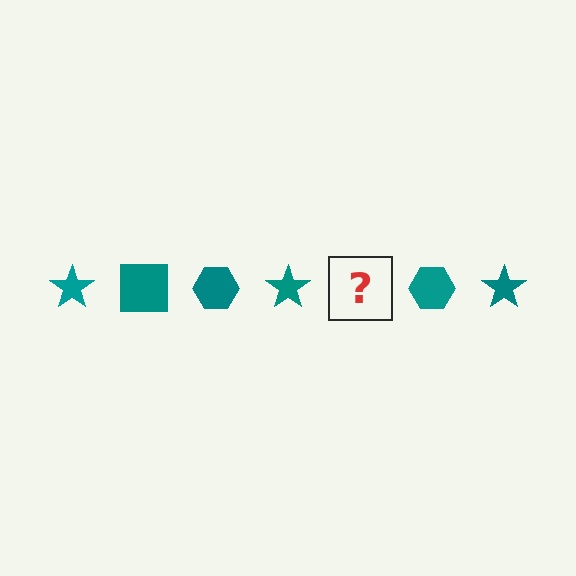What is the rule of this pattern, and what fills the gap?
The rule is that the pattern cycles through star, square, hexagon shapes in teal. The gap should be filled with a teal square.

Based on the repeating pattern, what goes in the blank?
The blank should be a teal square.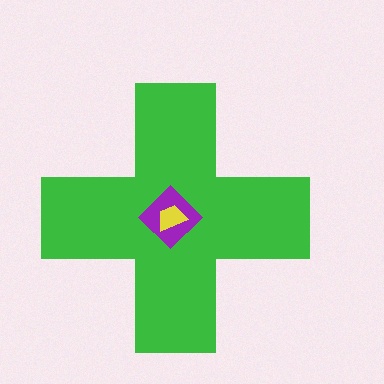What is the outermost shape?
The green cross.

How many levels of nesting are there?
3.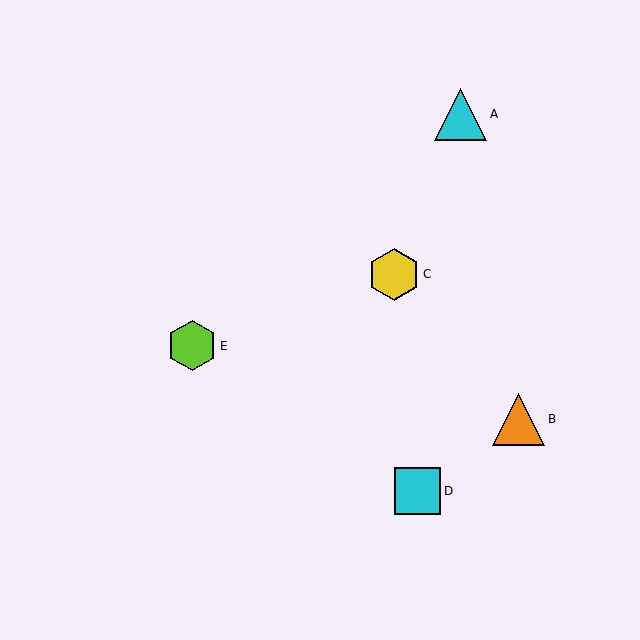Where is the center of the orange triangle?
The center of the orange triangle is at (519, 419).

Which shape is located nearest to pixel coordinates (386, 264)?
The yellow hexagon (labeled C) at (394, 274) is nearest to that location.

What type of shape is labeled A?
Shape A is a cyan triangle.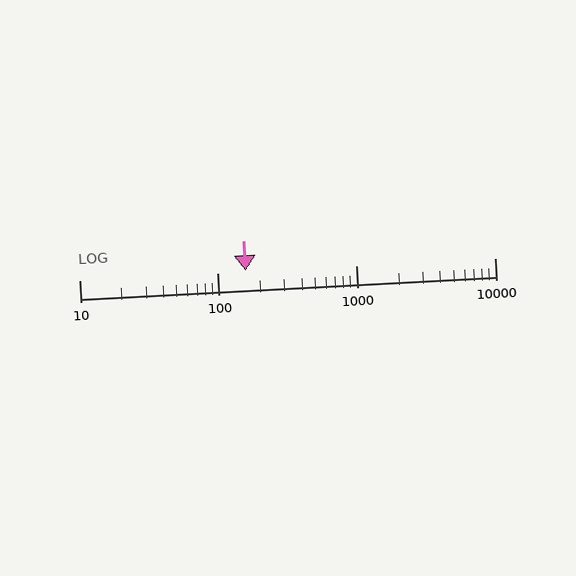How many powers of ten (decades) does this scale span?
The scale spans 3 decades, from 10 to 10000.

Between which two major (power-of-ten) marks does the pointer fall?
The pointer is between 100 and 1000.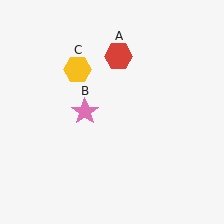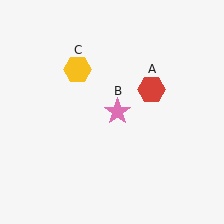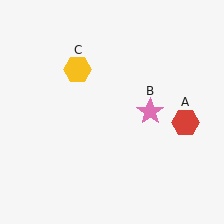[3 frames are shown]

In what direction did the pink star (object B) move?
The pink star (object B) moved right.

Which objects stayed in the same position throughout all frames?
Yellow hexagon (object C) remained stationary.